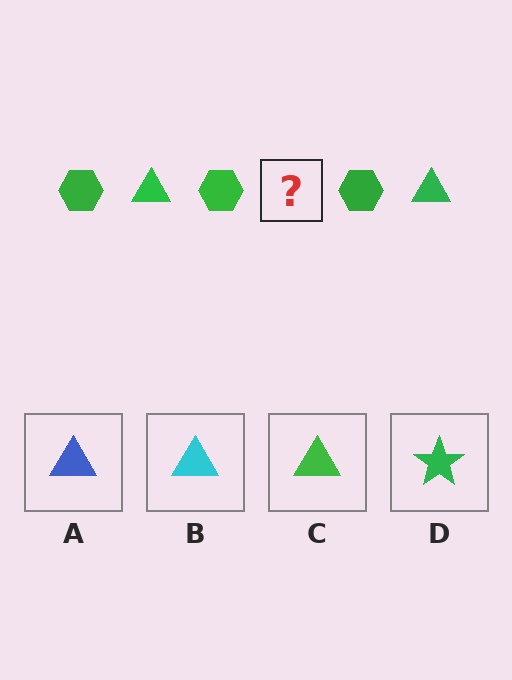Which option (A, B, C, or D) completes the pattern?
C.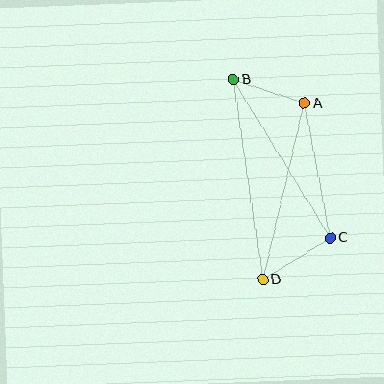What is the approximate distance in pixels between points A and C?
The distance between A and C is approximately 137 pixels.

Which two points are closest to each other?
Points A and B are closest to each other.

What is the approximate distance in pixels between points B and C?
The distance between B and C is approximately 186 pixels.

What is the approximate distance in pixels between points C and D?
The distance between C and D is approximately 79 pixels.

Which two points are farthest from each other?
Points B and D are farthest from each other.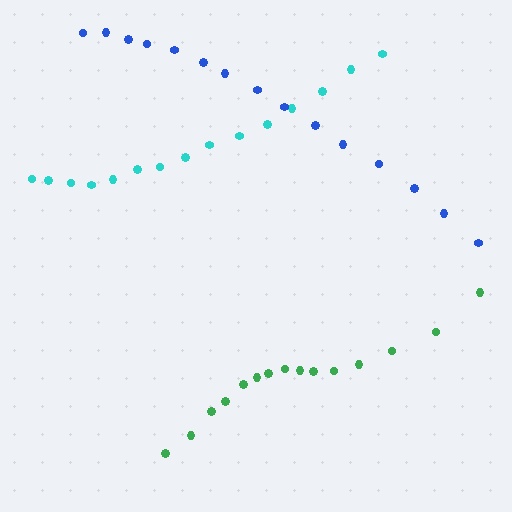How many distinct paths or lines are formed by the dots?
There are 3 distinct paths.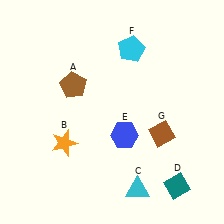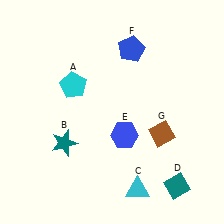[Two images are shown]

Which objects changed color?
A changed from brown to cyan. B changed from orange to teal. F changed from cyan to blue.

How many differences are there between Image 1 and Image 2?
There are 3 differences between the two images.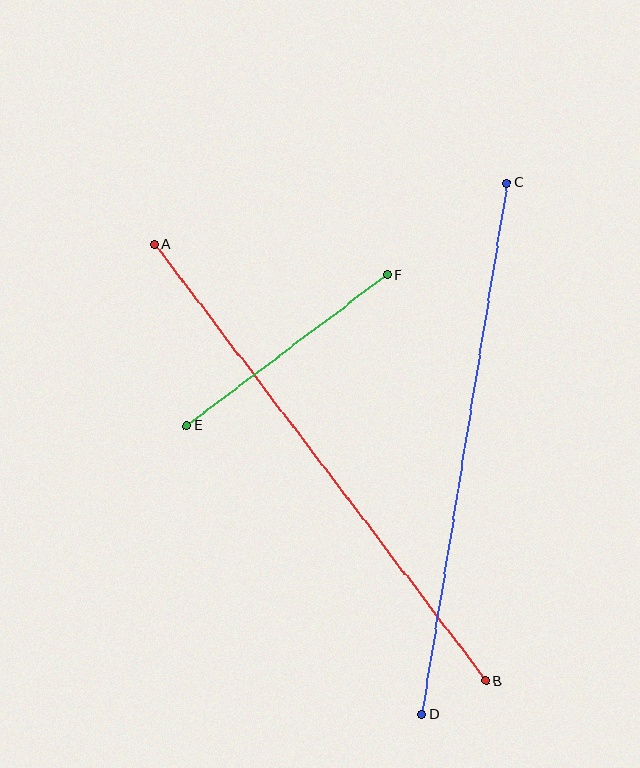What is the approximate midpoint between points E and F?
The midpoint is at approximately (287, 350) pixels.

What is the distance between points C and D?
The distance is approximately 538 pixels.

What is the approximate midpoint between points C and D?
The midpoint is at approximately (464, 448) pixels.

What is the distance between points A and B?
The distance is approximately 548 pixels.